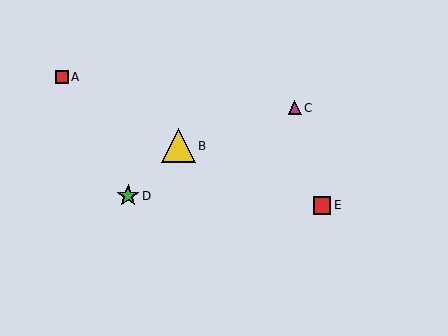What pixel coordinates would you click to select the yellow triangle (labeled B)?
Click at (179, 146) to select the yellow triangle B.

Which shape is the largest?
The yellow triangle (labeled B) is the largest.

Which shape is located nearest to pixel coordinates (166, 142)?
The yellow triangle (labeled B) at (179, 146) is nearest to that location.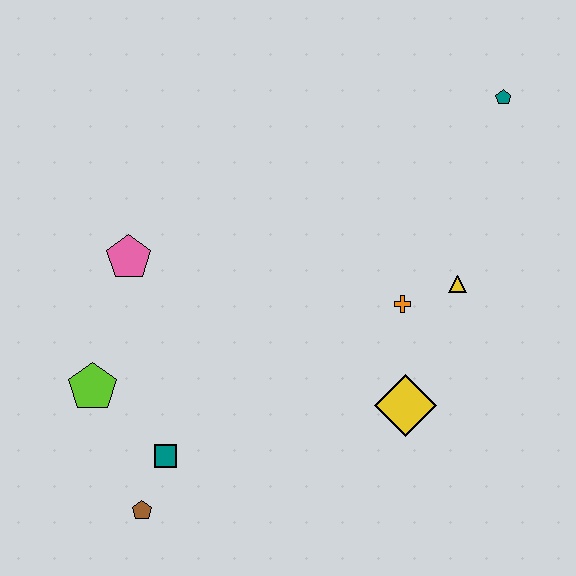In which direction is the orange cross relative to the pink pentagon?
The orange cross is to the right of the pink pentagon.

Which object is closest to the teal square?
The brown pentagon is closest to the teal square.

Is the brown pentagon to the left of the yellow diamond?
Yes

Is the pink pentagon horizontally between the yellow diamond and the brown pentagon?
No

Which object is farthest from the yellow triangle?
The brown pentagon is farthest from the yellow triangle.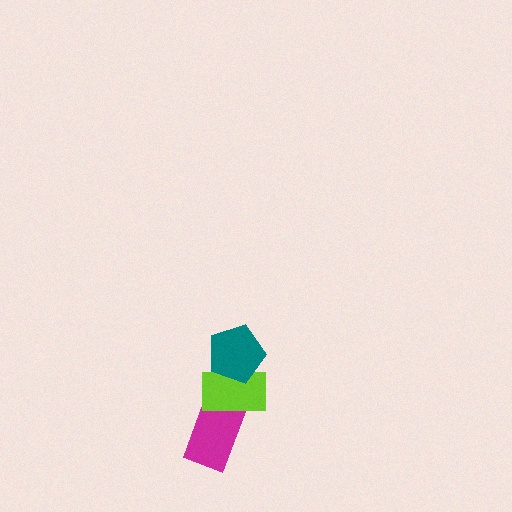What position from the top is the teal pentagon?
The teal pentagon is 1st from the top.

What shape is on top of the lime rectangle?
The teal pentagon is on top of the lime rectangle.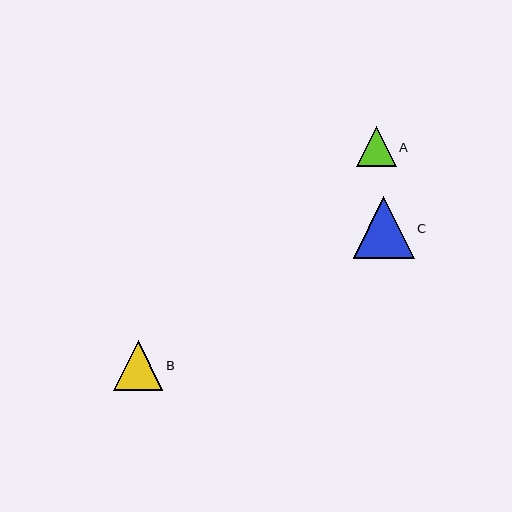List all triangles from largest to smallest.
From largest to smallest: C, B, A.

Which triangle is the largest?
Triangle C is the largest with a size of approximately 61 pixels.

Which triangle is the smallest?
Triangle A is the smallest with a size of approximately 40 pixels.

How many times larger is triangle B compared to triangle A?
Triangle B is approximately 1.2 times the size of triangle A.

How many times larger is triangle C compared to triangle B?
Triangle C is approximately 1.2 times the size of triangle B.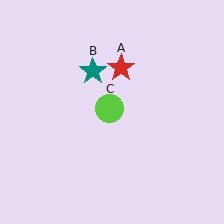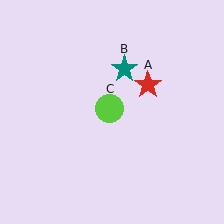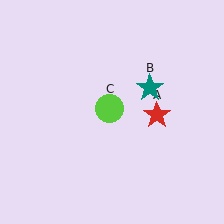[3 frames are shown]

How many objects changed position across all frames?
2 objects changed position: red star (object A), teal star (object B).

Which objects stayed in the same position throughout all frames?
Lime circle (object C) remained stationary.